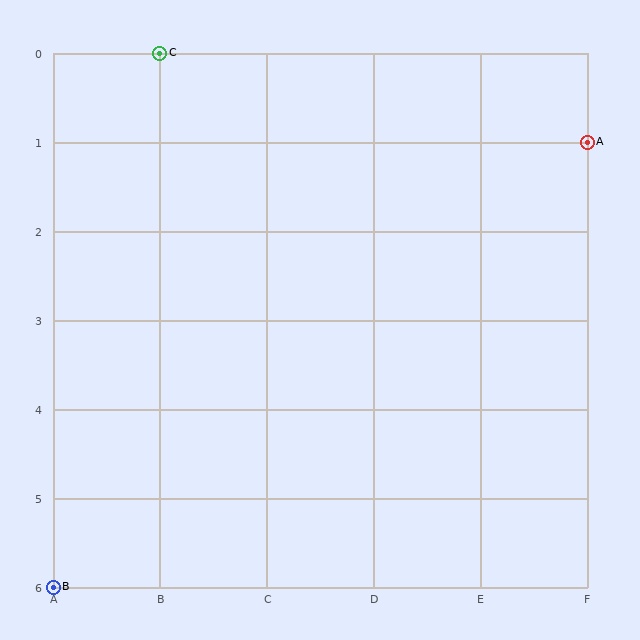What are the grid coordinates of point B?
Point B is at grid coordinates (A, 6).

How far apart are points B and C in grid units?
Points B and C are 1 column and 6 rows apart (about 6.1 grid units diagonally).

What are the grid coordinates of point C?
Point C is at grid coordinates (B, 0).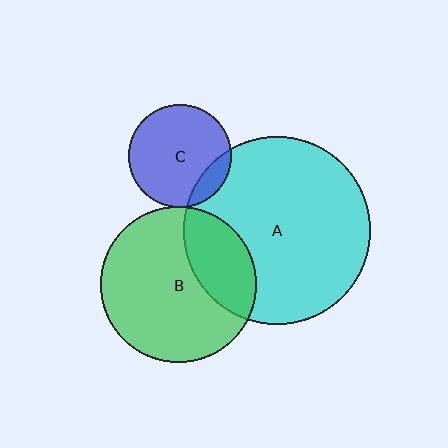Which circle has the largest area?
Circle A (cyan).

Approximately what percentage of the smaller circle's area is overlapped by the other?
Approximately 15%.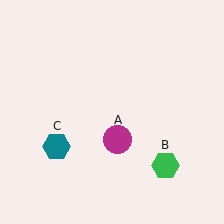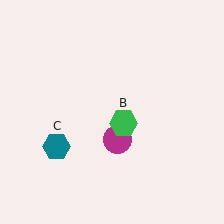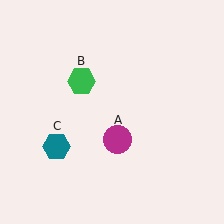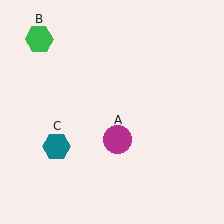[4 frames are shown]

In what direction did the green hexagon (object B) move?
The green hexagon (object B) moved up and to the left.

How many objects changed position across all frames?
1 object changed position: green hexagon (object B).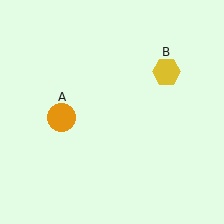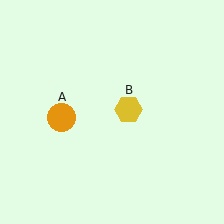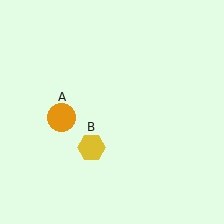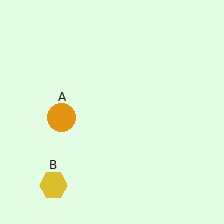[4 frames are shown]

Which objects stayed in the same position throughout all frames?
Orange circle (object A) remained stationary.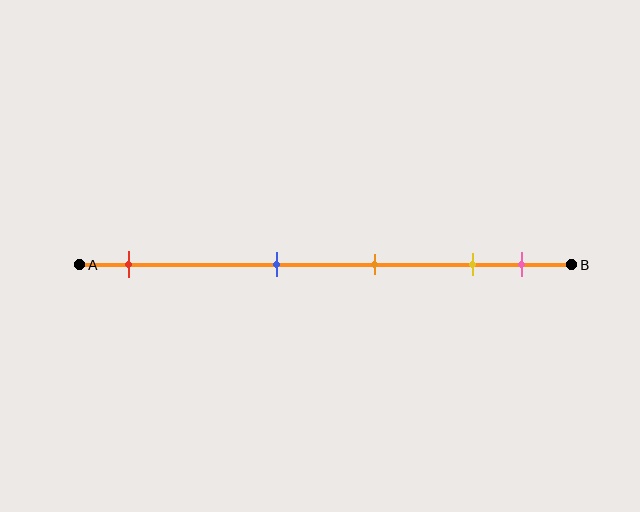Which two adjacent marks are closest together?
The yellow and pink marks are the closest adjacent pair.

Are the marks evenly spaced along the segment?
No, the marks are not evenly spaced.